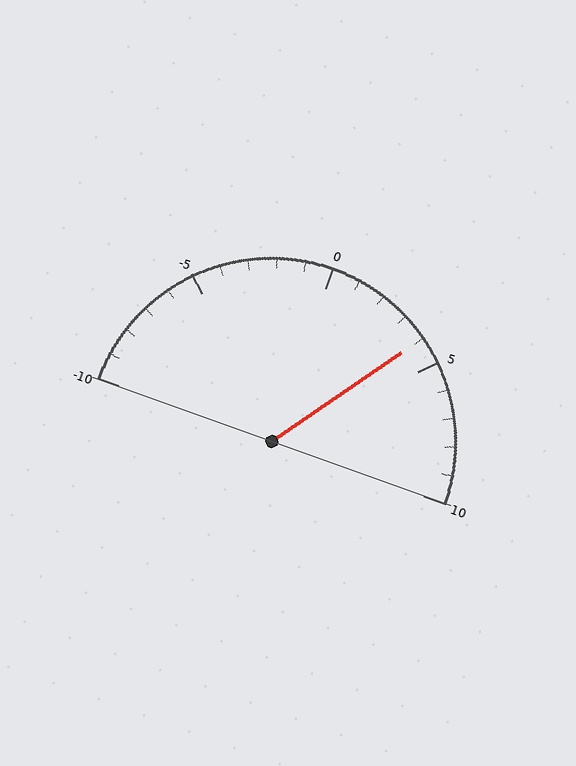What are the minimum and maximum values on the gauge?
The gauge ranges from -10 to 10.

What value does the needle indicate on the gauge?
The needle indicates approximately 4.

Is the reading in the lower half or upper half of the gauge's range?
The reading is in the upper half of the range (-10 to 10).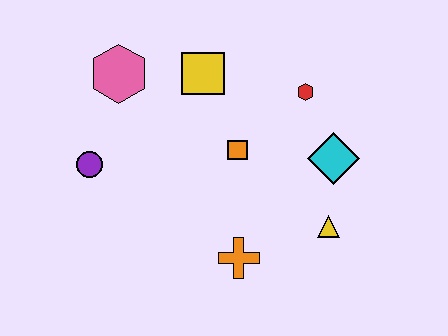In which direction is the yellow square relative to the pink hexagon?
The yellow square is to the right of the pink hexagon.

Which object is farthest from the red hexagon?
The purple circle is farthest from the red hexagon.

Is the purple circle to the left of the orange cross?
Yes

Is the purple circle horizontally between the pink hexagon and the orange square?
No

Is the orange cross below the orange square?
Yes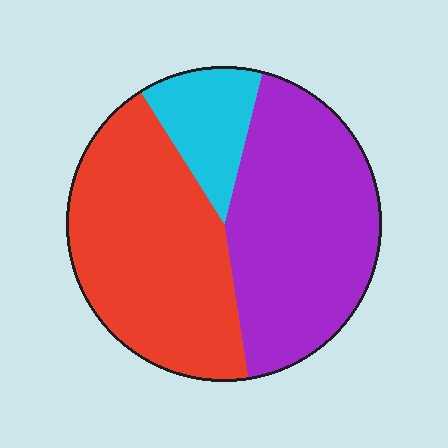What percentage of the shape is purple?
Purple covers about 45% of the shape.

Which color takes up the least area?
Cyan, at roughly 15%.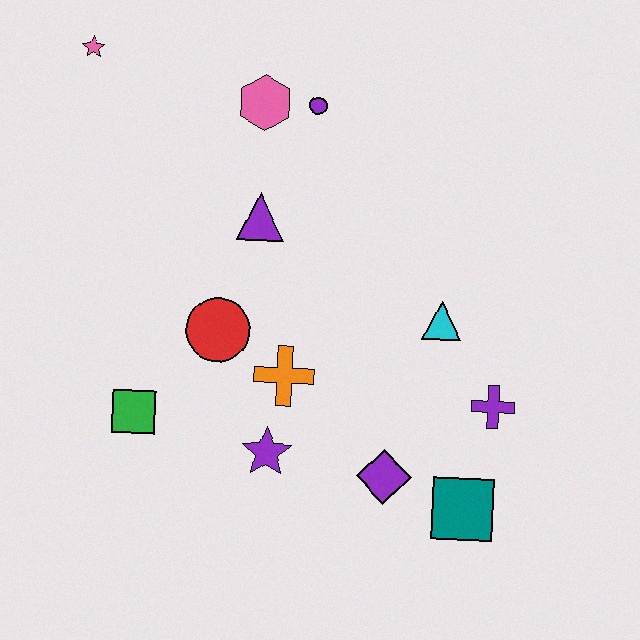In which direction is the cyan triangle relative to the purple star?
The cyan triangle is to the right of the purple star.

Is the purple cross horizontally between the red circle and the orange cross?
No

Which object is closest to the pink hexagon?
The purple circle is closest to the pink hexagon.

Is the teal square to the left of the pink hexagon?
No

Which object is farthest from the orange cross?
The pink star is farthest from the orange cross.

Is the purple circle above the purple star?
Yes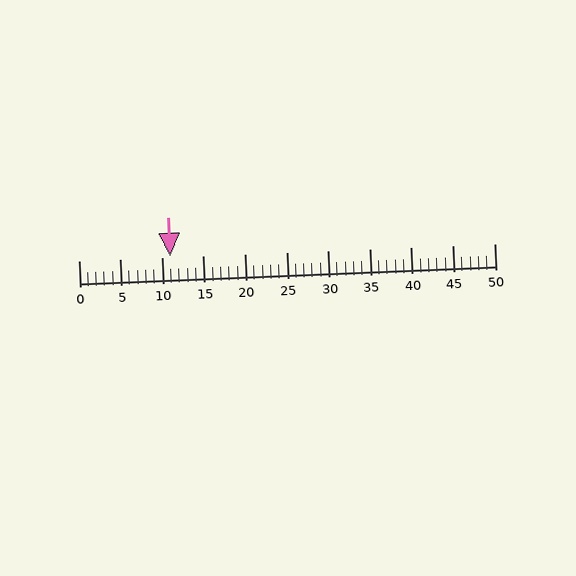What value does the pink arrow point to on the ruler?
The pink arrow points to approximately 11.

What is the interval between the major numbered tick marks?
The major tick marks are spaced 5 units apart.